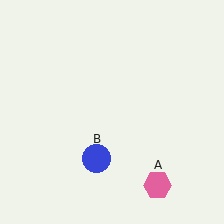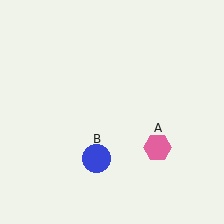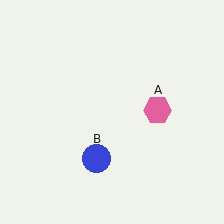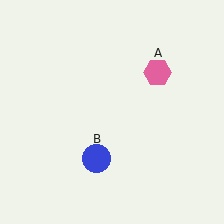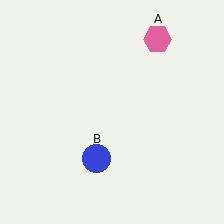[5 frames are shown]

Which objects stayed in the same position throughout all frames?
Blue circle (object B) remained stationary.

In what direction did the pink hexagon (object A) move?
The pink hexagon (object A) moved up.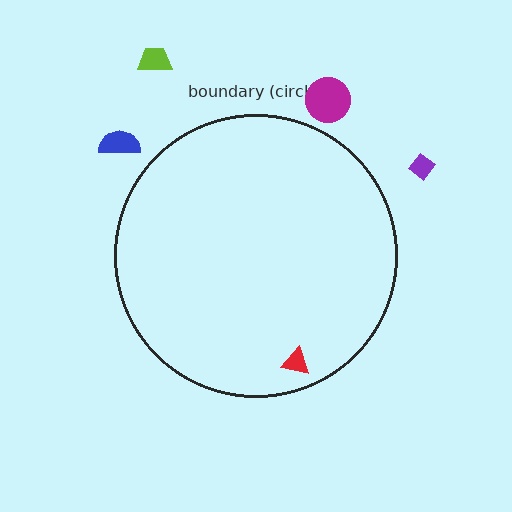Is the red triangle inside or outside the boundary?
Inside.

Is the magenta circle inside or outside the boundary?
Outside.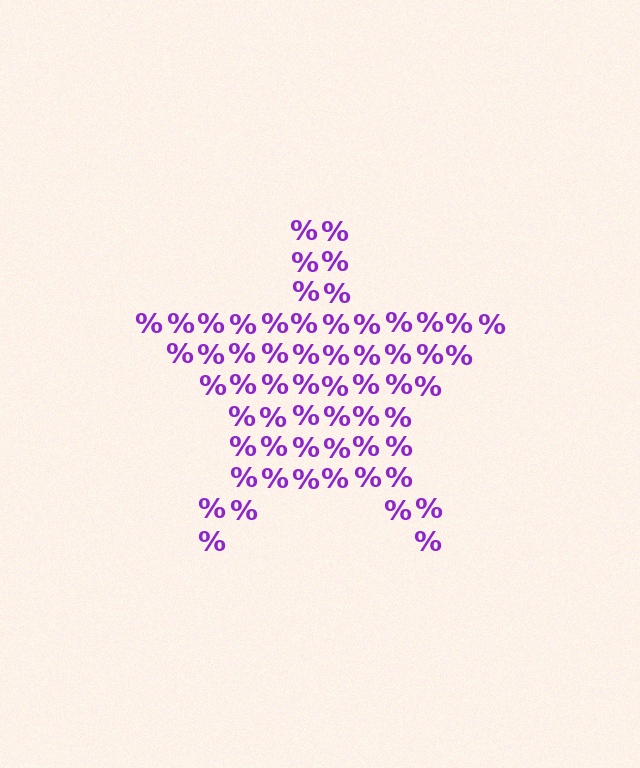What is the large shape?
The large shape is a star.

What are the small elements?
The small elements are percent signs.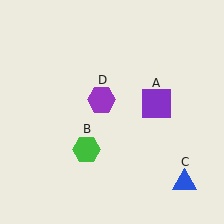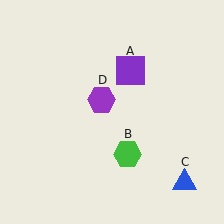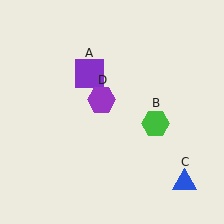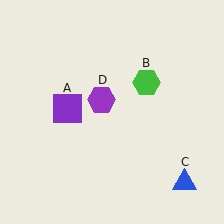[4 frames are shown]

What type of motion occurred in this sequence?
The purple square (object A), green hexagon (object B) rotated counterclockwise around the center of the scene.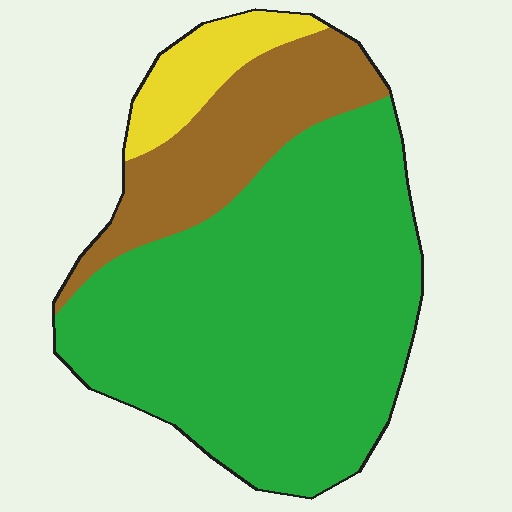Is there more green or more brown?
Green.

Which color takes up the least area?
Yellow, at roughly 10%.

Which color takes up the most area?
Green, at roughly 70%.